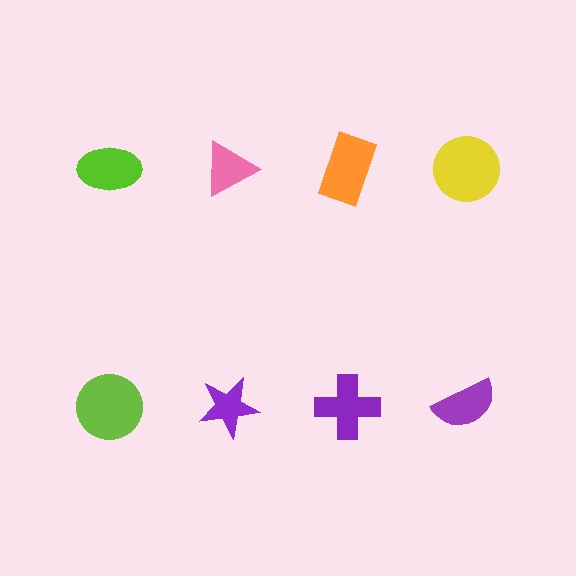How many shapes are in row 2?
4 shapes.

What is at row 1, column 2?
A pink triangle.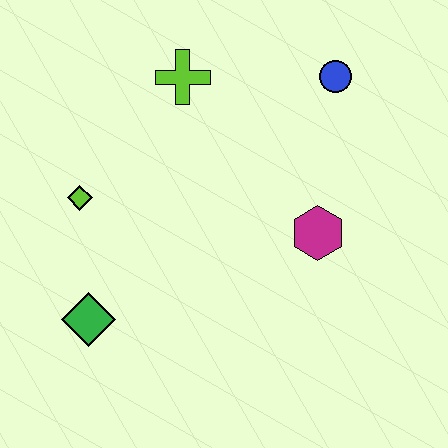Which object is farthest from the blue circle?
The green diamond is farthest from the blue circle.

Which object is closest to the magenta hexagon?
The blue circle is closest to the magenta hexagon.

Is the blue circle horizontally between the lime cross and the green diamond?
No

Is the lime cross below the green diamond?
No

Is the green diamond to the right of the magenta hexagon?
No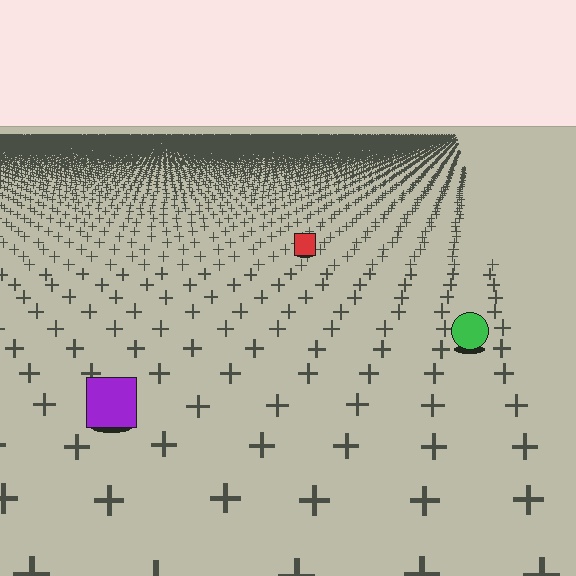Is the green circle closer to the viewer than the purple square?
No. The purple square is closer — you can tell from the texture gradient: the ground texture is coarser near it.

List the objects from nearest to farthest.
From nearest to farthest: the purple square, the green circle, the red square.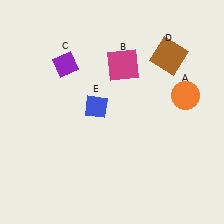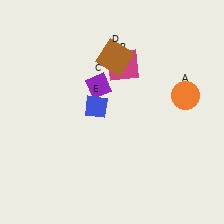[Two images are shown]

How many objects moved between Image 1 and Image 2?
2 objects moved between the two images.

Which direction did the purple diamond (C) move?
The purple diamond (C) moved right.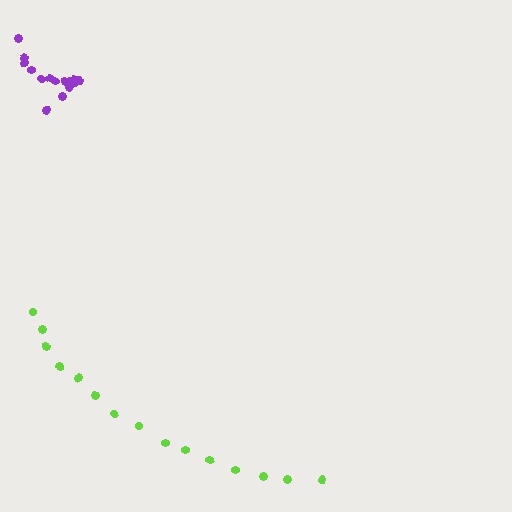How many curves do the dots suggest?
There are 2 distinct paths.